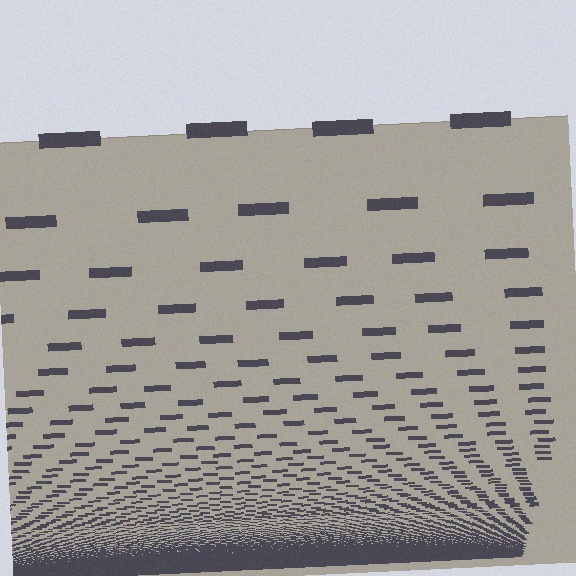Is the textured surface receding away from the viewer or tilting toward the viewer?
The surface appears to tilt toward the viewer. Texture elements get larger and sparser toward the top.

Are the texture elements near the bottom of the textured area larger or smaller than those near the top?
Smaller. The gradient is inverted — elements near the bottom are smaller and denser.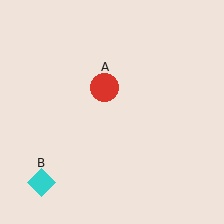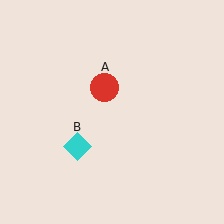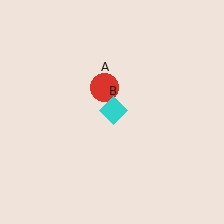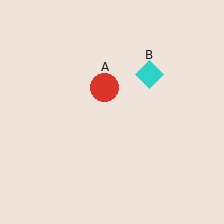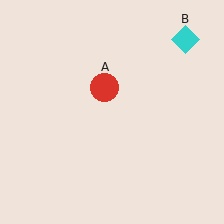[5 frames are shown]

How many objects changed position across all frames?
1 object changed position: cyan diamond (object B).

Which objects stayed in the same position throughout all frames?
Red circle (object A) remained stationary.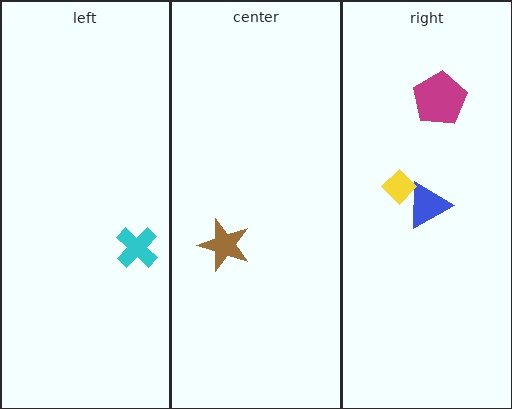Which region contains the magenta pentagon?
The right region.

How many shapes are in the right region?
3.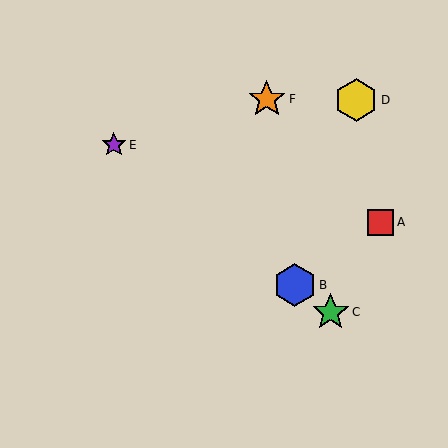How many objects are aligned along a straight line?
3 objects (B, C, E) are aligned along a straight line.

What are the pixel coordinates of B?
Object B is at (295, 285).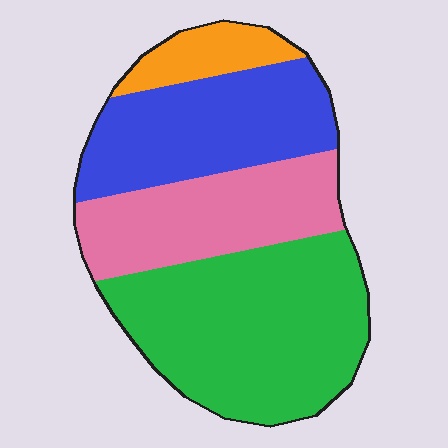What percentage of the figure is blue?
Blue takes up about one quarter (1/4) of the figure.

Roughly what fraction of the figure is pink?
Pink covers 24% of the figure.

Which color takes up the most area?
Green, at roughly 40%.